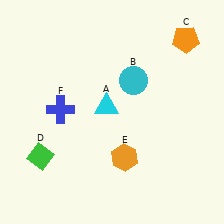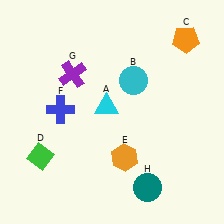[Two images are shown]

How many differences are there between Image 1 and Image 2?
There are 2 differences between the two images.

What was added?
A purple cross (G), a teal circle (H) were added in Image 2.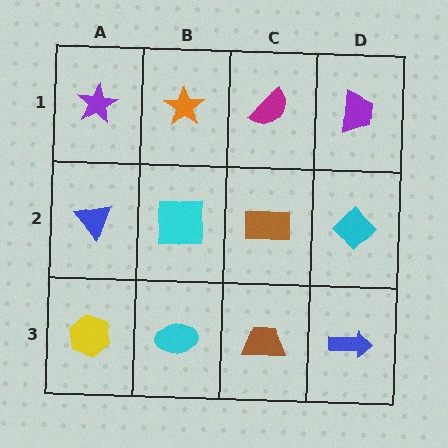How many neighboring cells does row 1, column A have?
2.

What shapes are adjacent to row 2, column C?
A magenta semicircle (row 1, column C), a brown trapezoid (row 3, column C), a cyan square (row 2, column B), a cyan diamond (row 2, column D).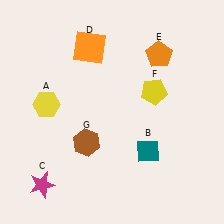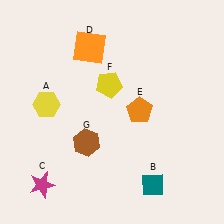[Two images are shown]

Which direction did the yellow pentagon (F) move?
The yellow pentagon (F) moved left.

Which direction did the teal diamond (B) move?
The teal diamond (B) moved down.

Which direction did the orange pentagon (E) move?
The orange pentagon (E) moved down.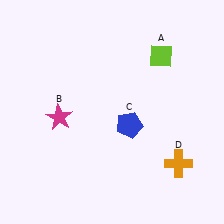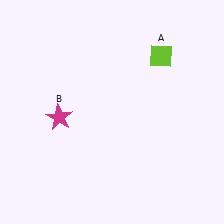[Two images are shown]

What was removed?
The orange cross (D), the blue pentagon (C) were removed in Image 2.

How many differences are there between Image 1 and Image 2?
There are 2 differences between the two images.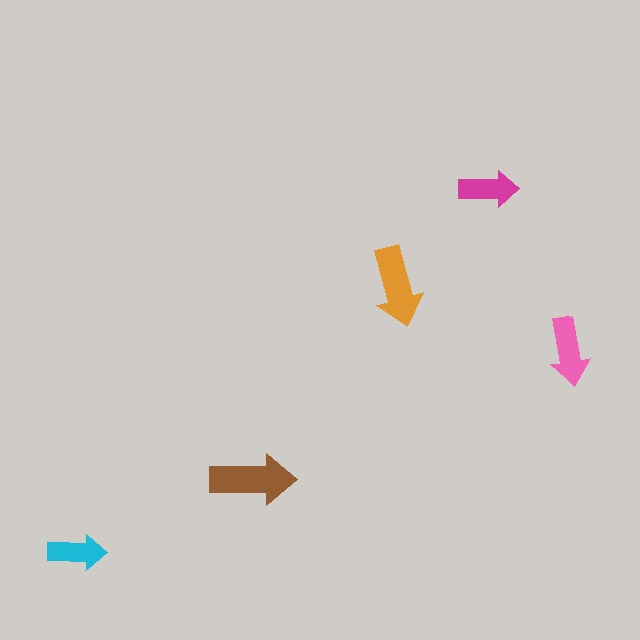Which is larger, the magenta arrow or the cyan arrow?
The magenta one.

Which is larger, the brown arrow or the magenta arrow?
The brown one.